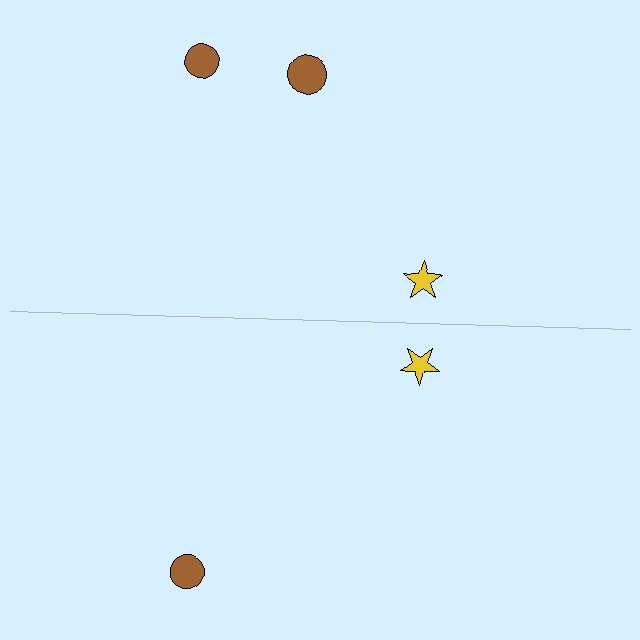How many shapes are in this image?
There are 5 shapes in this image.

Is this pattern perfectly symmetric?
No, the pattern is not perfectly symmetric. A brown circle is missing from the bottom side.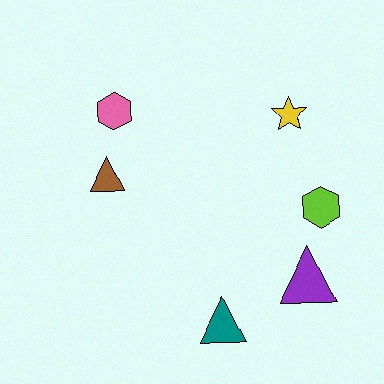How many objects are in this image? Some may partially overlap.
There are 6 objects.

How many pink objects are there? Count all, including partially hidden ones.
There is 1 pink object.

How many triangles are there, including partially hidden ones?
There are 3 triangles.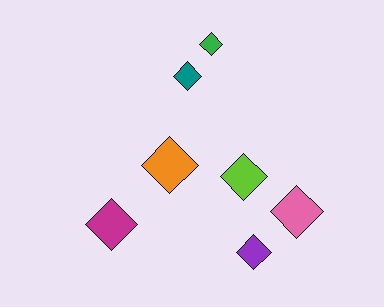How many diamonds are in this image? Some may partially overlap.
There are 7 diamonds.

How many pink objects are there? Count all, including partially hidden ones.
There is 1 pink object.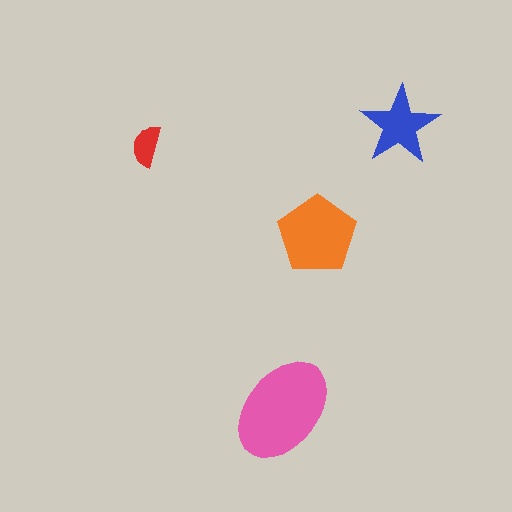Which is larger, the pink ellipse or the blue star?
The pink ellipse.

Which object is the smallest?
The red semicircle.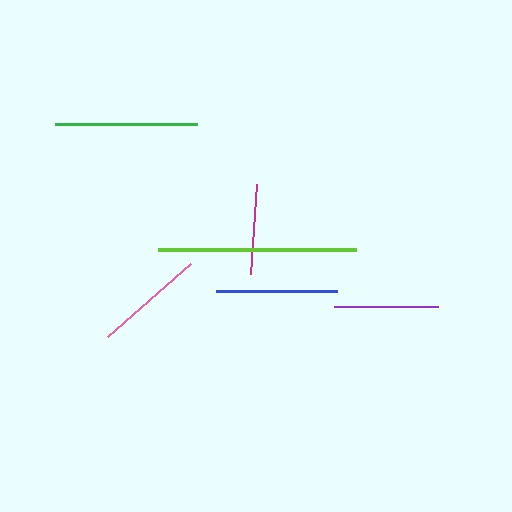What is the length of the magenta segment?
The magenta segment is approximately 90 pixels long.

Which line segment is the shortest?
The magenta line is the shortest at approximately 90 pixels.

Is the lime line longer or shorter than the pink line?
The lime line is longer than the pink line.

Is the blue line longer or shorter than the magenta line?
The blue line is longer than the magenta line.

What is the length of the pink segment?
The pink segment is approximately 111 pixels long.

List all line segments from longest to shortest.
From longest to shortest: lime, green, blue, pink, purple, magenta.